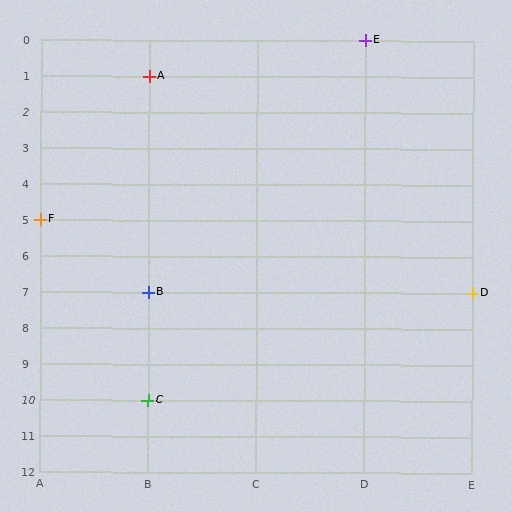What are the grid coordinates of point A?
Point A is at grid coordinates (B, 1).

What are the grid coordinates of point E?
Point E is at grid coordinates (D, 0).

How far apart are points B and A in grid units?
Points B and A are 6 rows apart.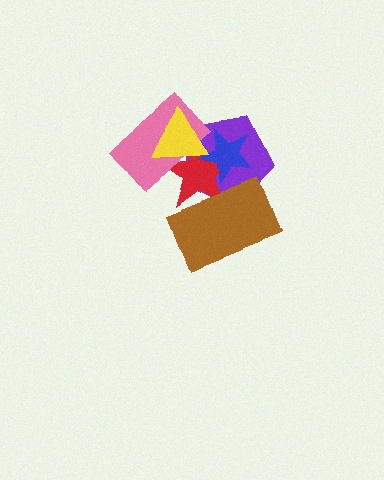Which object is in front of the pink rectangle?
The yellow triangle is in front of the pink rectangle.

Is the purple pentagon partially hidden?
Yes, it is partially covered by another shape.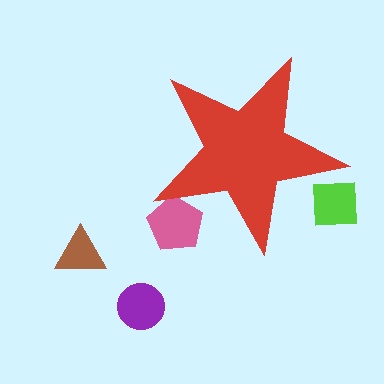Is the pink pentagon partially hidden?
Yes, the pink pentagon is partially hidden behind the red star.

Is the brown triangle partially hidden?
No, the brown triangle is fully visible.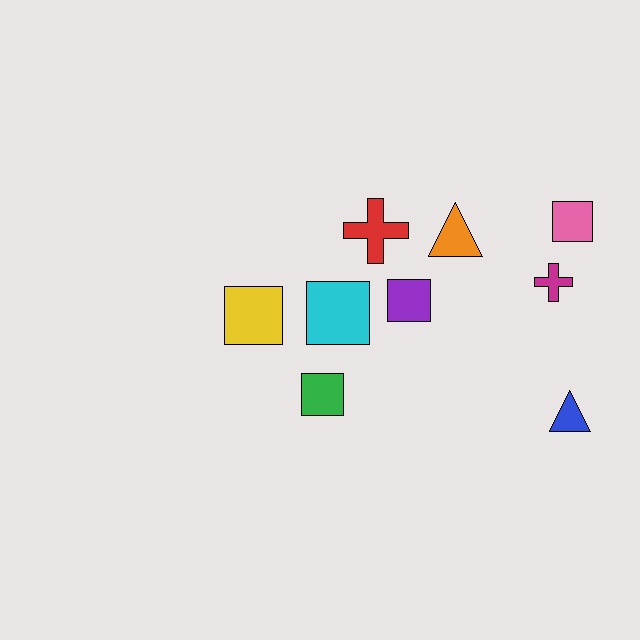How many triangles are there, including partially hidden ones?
There are 2 triangles.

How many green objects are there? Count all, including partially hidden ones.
There is 1 green object.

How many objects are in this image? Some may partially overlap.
There are 9 objects.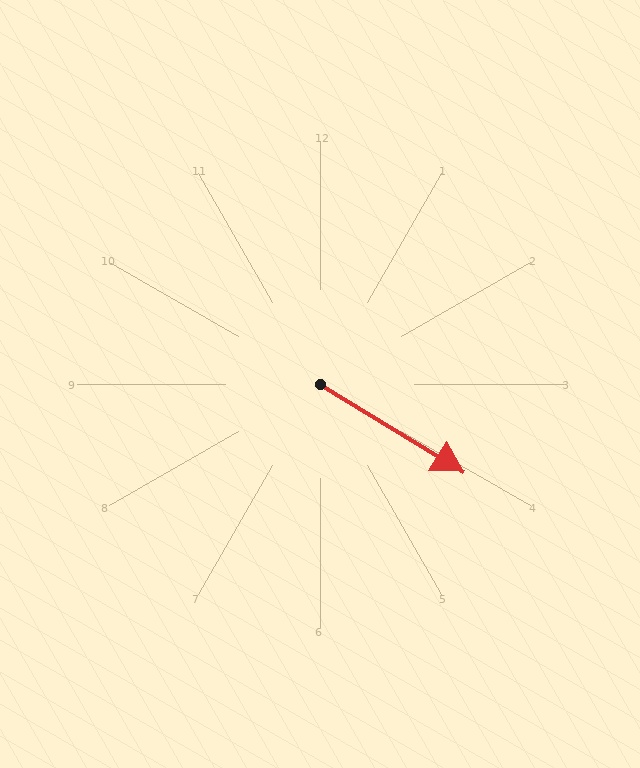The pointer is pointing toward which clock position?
Roughly 4 o'clock.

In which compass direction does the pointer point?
Southeast.